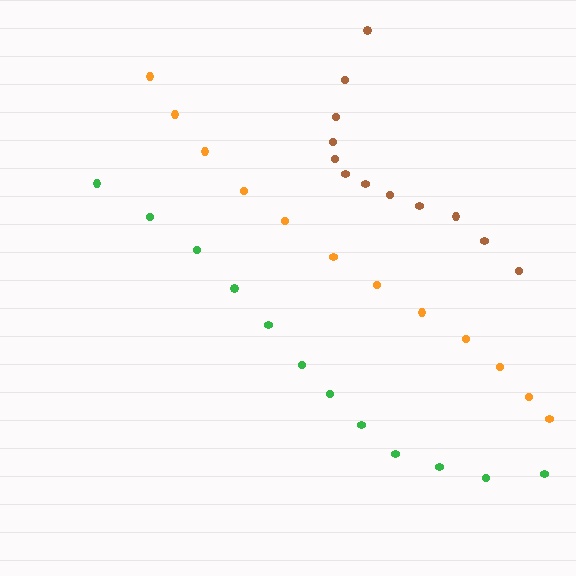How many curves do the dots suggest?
There are 3 distinct paths.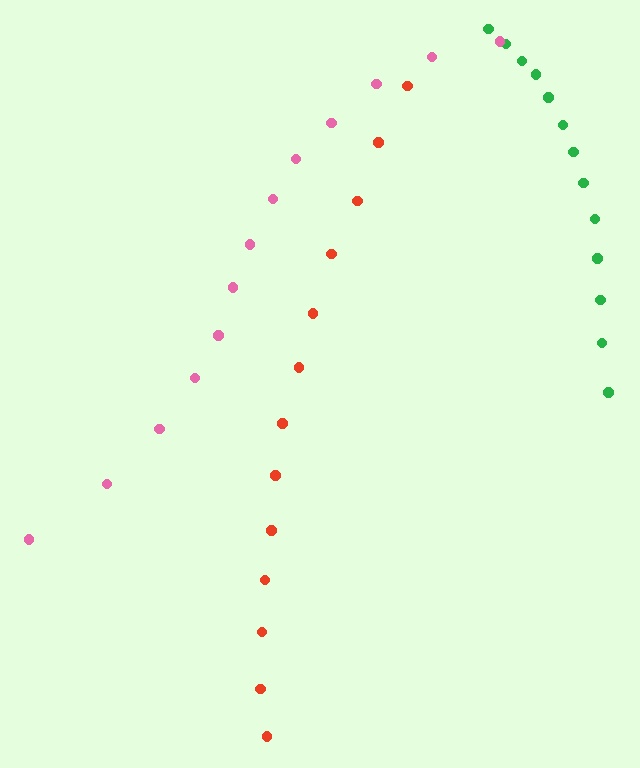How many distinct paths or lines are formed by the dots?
There are 3 distinct paths.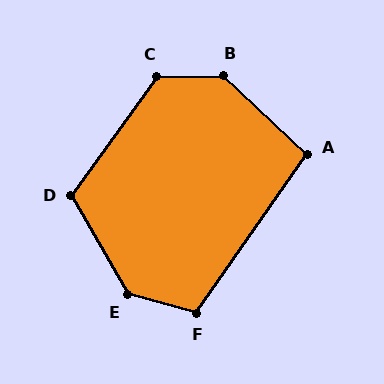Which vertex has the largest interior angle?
B, at approximately 136 degrees.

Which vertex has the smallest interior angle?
A, at approximately 99 degrees.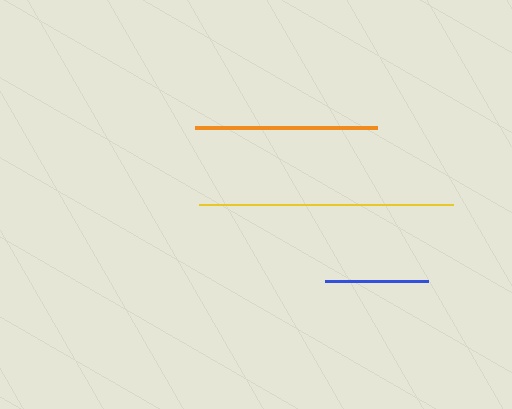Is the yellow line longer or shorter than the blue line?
The yellow line is longer than the blue line.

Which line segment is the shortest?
The blue line is the shortest at approximately 103 pixels.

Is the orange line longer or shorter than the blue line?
The orange line is longer than the blue line.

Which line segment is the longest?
The yellow line is the longest at approximately 254 pixels.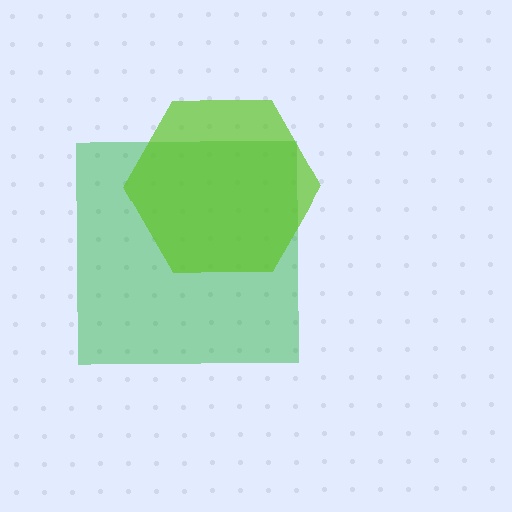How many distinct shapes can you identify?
There are 2 distinct shapes: a green square, a lime hexagon.